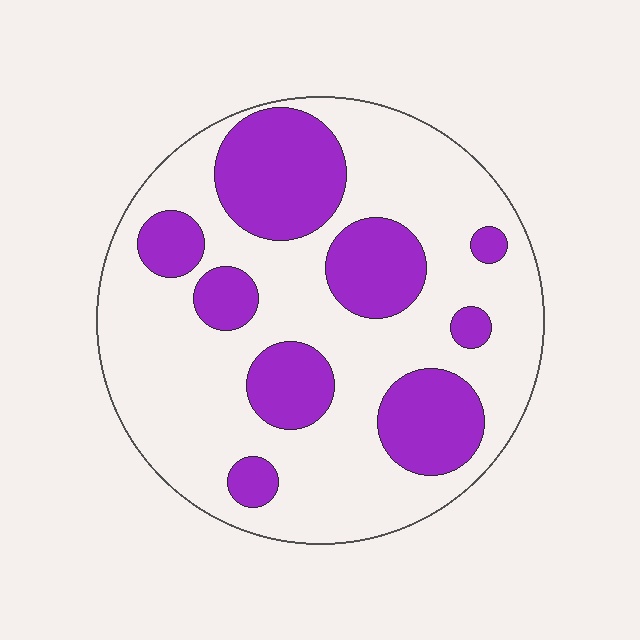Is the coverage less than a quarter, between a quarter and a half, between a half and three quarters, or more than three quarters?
Between a quarter and a half.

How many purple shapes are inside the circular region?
9.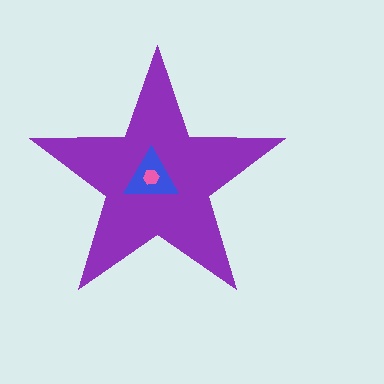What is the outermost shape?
The purple star.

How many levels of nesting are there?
3.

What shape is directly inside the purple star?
The blue triangle.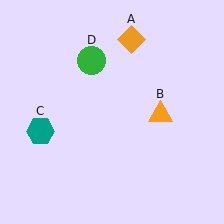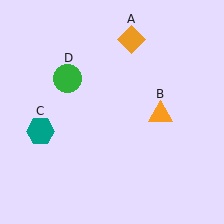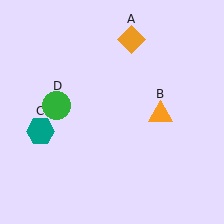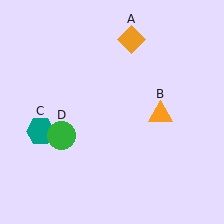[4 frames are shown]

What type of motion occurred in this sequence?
The green circle (object D) rotated counterclockwise around the center of the scene.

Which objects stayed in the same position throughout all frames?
Orange diamond (object A) and orange triangle (object B) and teal hexagon (object C) remained stationary.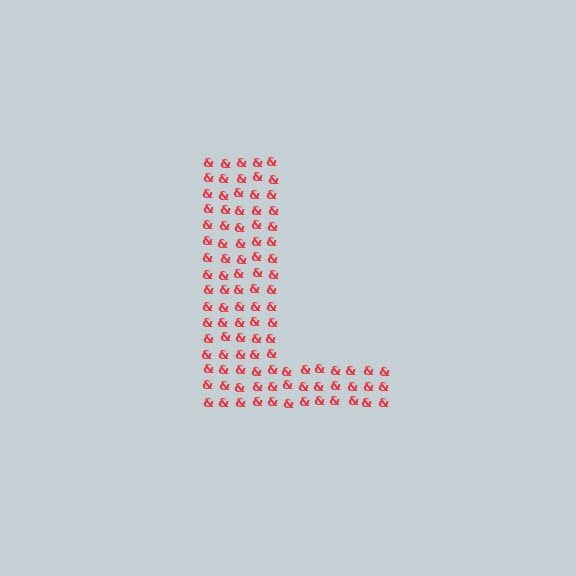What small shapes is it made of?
It is made of small ampersands.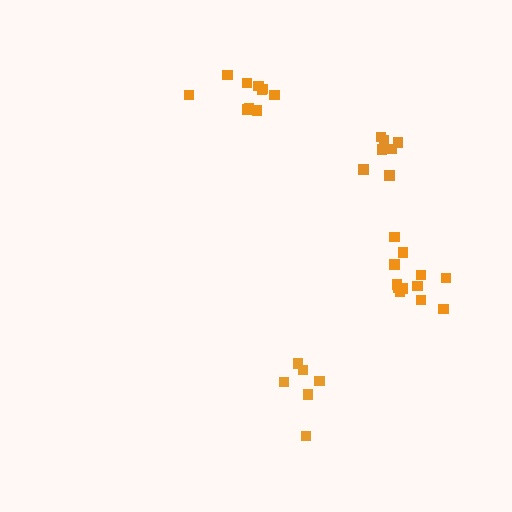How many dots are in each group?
Group 1: 6 dots, Group 2: 10 dots, Group 3: 8 dots, Group 4: 12 dots (36 total).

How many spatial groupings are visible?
There are 4 spatial groupings.